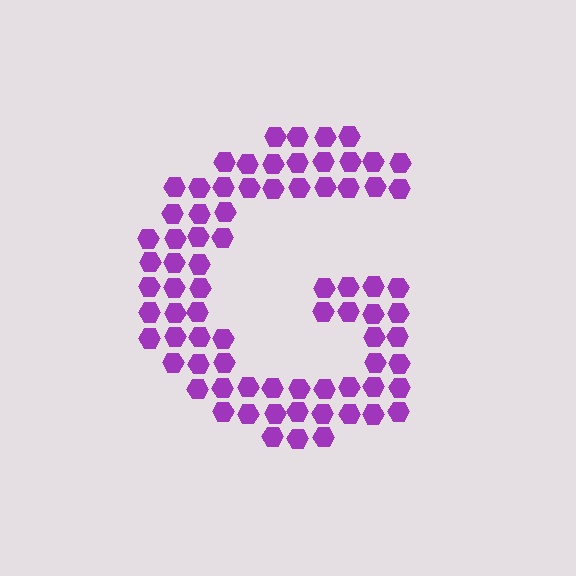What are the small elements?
The small elements are hexagons.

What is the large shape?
The large shape is the letter G.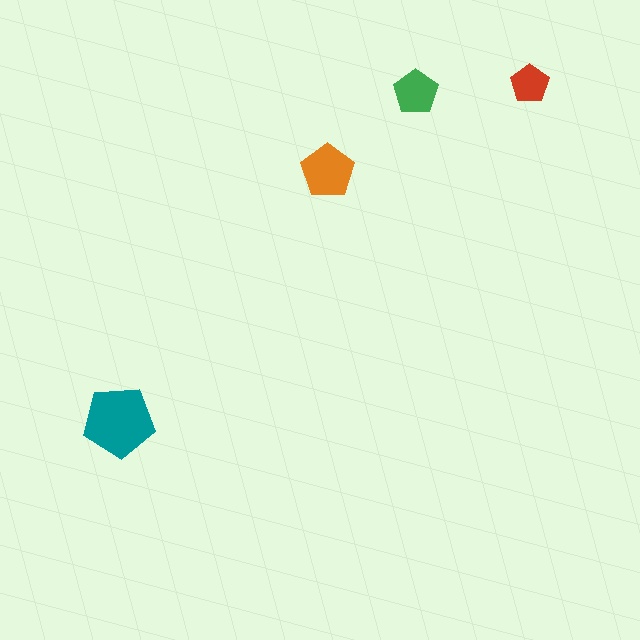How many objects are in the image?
There are 4 objects in the image.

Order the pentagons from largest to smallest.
the teal one, the orange one, the green one, the red one.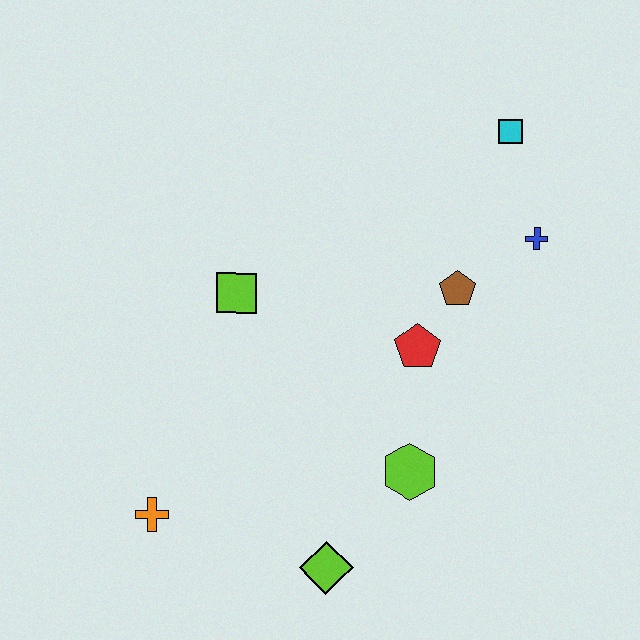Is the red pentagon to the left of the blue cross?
Yes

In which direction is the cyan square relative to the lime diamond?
The cyan square is above the lime diamond.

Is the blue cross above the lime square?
Yes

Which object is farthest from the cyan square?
The orange cross is farthest from the cyan square.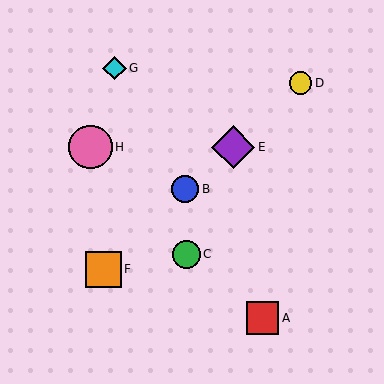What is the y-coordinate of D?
Object D is at y≈83.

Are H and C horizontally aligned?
No, H is at y≈147 and C is at y≈254.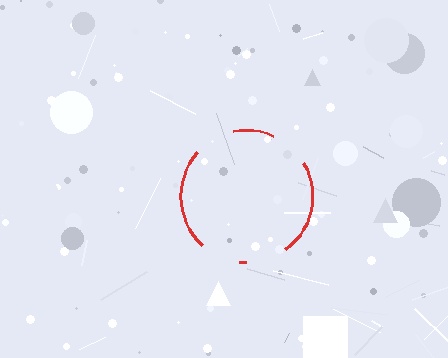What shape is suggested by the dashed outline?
The dashed outline suggests a circle.